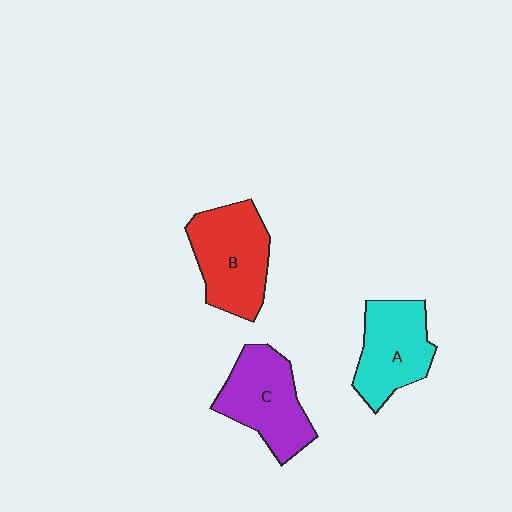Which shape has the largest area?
Shape B (red).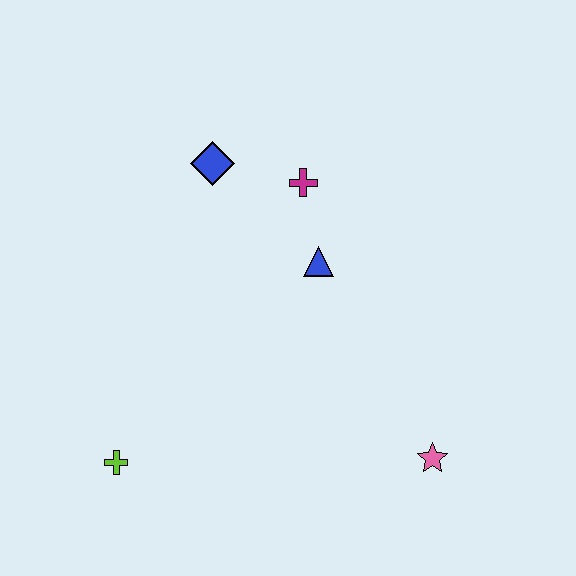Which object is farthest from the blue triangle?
The lime cross is farthest from the blue triangle.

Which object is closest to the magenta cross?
The blue triangle is closest to the magenta cross.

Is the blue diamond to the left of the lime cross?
No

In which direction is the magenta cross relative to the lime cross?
The magenta cross is above the lime cross.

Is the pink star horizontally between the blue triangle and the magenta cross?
No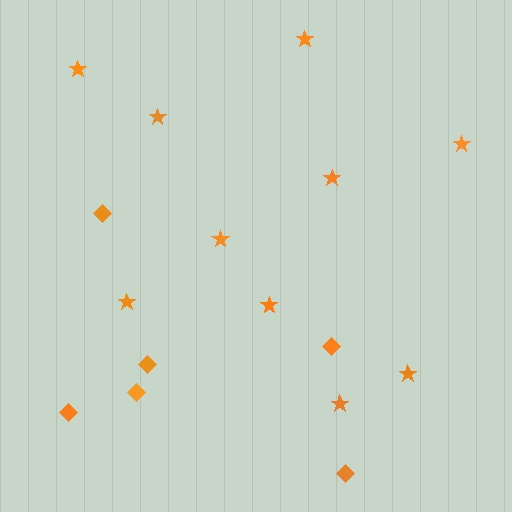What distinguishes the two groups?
There are 2 groups: one group of diamonds (6) and one group of stars (10).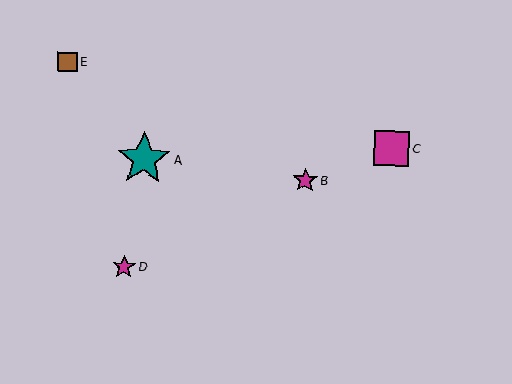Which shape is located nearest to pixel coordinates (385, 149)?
The magenta square (labeled C) at (392, 148) is nearest to that location.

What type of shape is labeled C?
Shape C is a magenta square.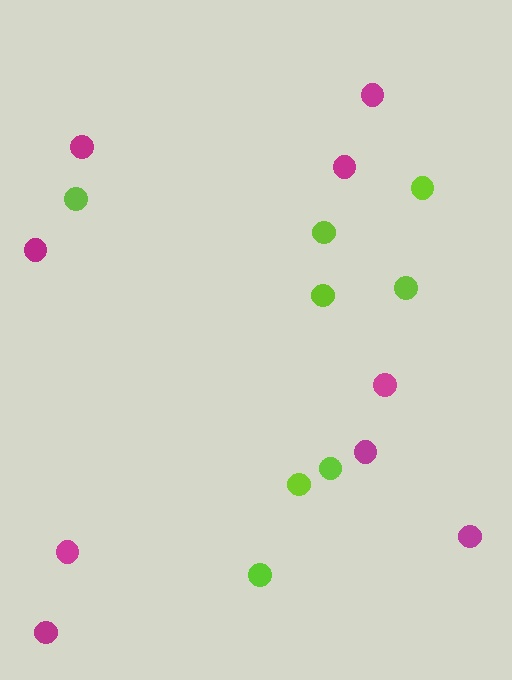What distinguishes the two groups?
There are 2 groups: one group of magenta circles (9) and one group of lime circles (8).